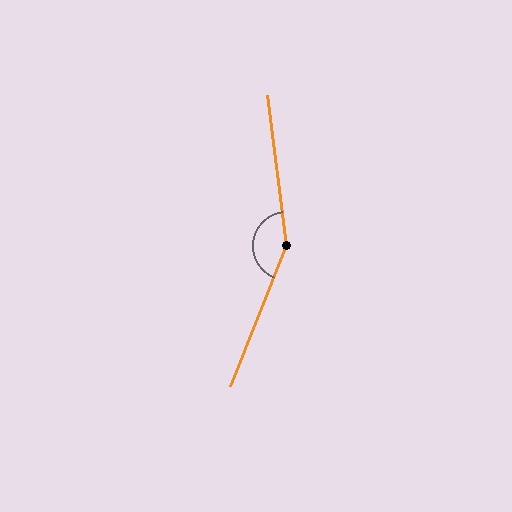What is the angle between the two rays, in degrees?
Approximately 151 degrees.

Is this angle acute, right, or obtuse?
It is obtuse.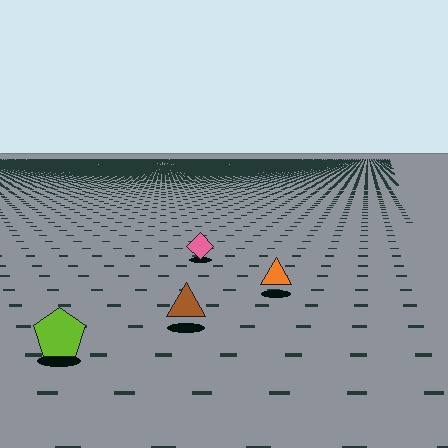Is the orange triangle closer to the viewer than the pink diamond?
Yes. The orange triangle is closer — you can tell from the texture gradient: the ground texture is coarser near it.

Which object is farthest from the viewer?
The pink diamond is farthest from the viewer. It appears smaller and the ground texture around it is denser.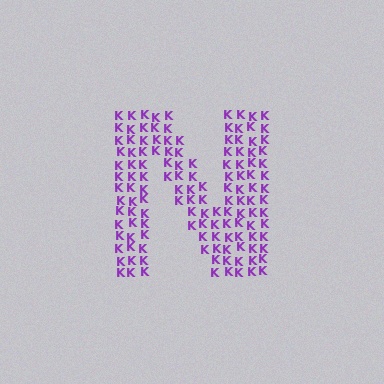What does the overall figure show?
The overall figure shows the letter N.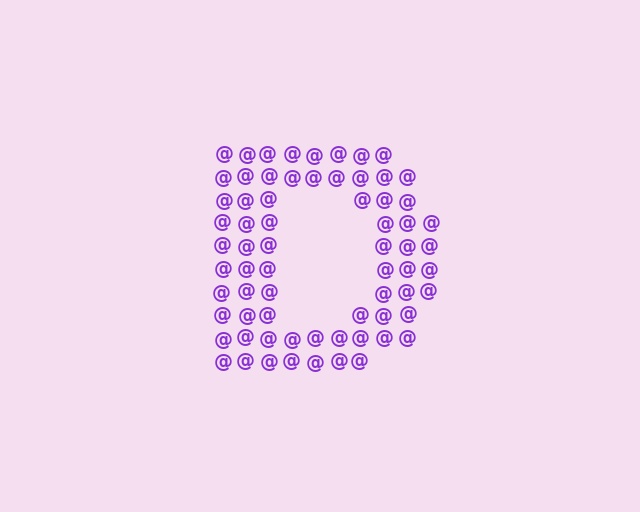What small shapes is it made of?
It is made of small at signs.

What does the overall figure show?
The overall figure shows the letter D.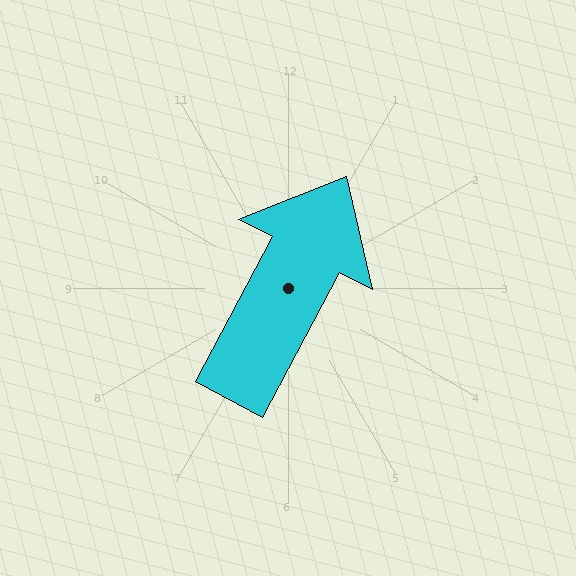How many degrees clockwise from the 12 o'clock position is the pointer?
Approximately 28 degrees.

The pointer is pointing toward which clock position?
Roughly 1 o'clock.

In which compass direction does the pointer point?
Northeast.